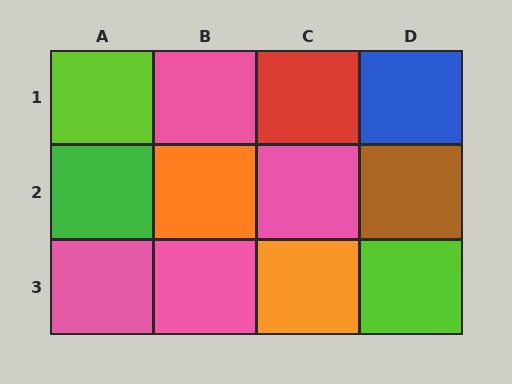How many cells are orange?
2 cells are orange.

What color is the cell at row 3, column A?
Pink.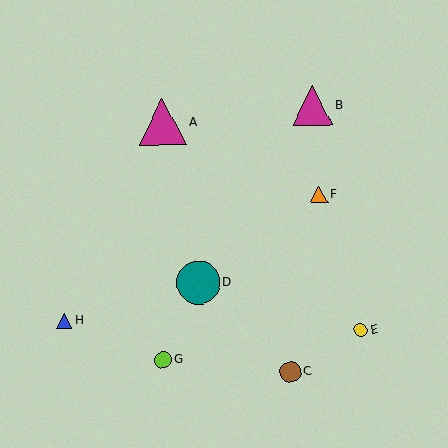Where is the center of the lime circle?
The center of the lime circle is at (163, 360).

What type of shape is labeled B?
Shape B is a magenta triangle.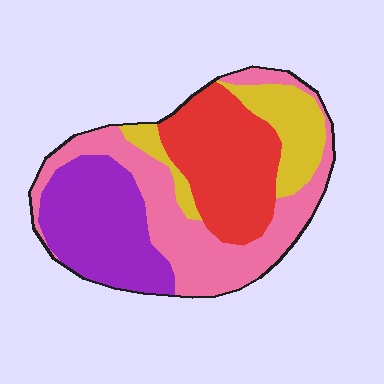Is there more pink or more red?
Pink.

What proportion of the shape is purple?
Purple covers 26% of the shape.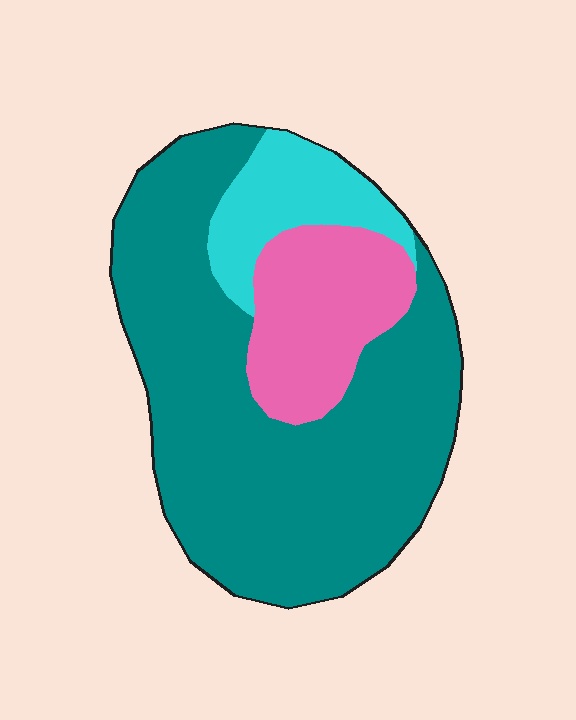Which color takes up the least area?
Cyan, at roughly 15%.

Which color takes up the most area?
Teal, at roughly 70%.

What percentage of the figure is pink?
Pink covers roughly 20% of the figure.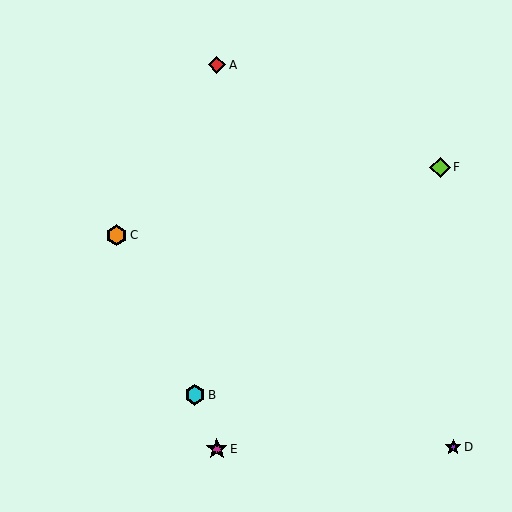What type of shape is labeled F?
Shape F is a lime diamond.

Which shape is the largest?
The magenta star (labeled E) is the largest.